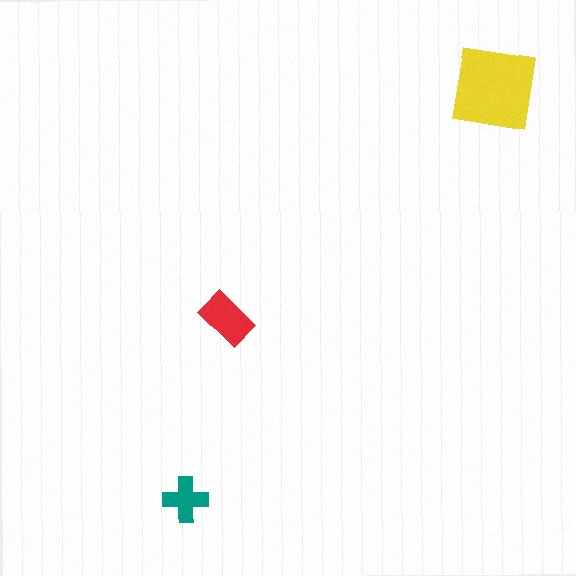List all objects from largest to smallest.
The yellow square, the red rectangle, the teal cross.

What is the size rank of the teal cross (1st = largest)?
3rd.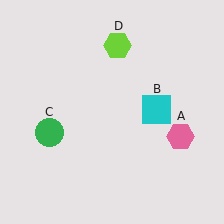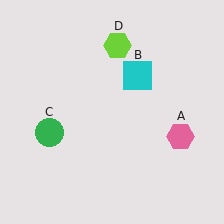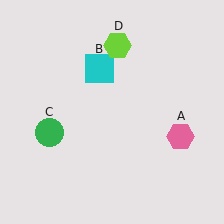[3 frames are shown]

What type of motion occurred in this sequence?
The cyan square (object B) rotated counterclockwise around the center of the scene.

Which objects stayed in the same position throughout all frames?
Pink hexagon (object A) and green circle (object C) and lime hexagon (object D) remained stationary.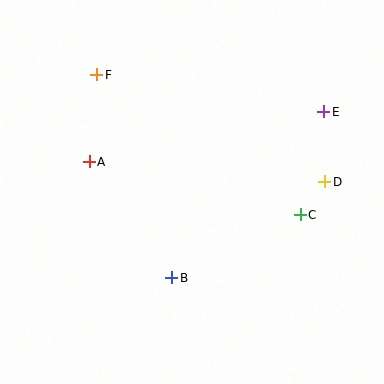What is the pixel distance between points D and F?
The distance between D and F is 252 pixels.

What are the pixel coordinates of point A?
Point A is at (89, 162).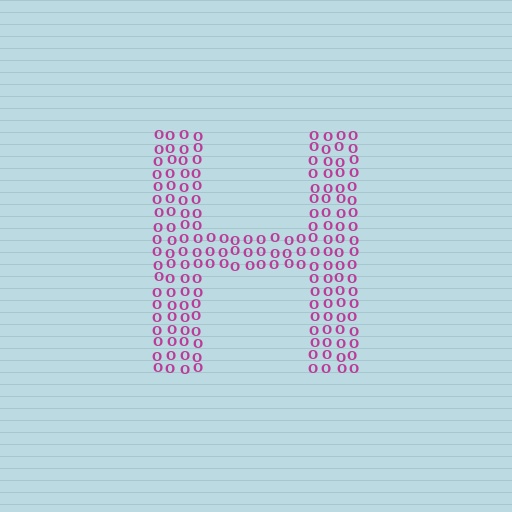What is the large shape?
The large shape is the letter H.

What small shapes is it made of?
It is made of small letter O's.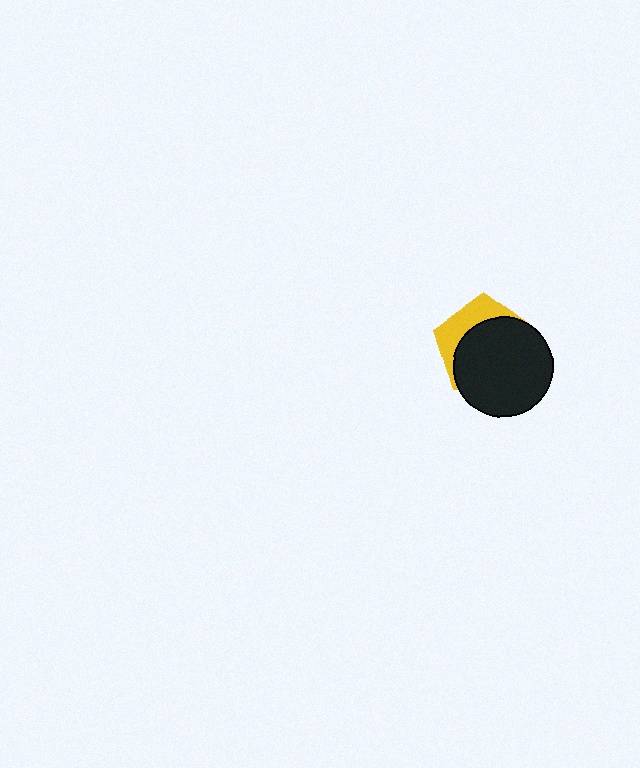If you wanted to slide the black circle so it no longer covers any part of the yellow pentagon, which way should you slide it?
Slide it toward the lower-right — that is the most direct way to separate the two shapes.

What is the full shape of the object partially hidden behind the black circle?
The partially hidden object is a yellow pentagon.